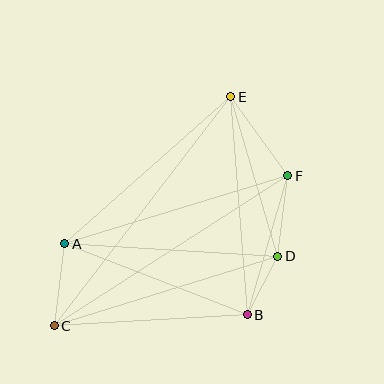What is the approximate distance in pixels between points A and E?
The distance between A and E is approximately 222 pixels.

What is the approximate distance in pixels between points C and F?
The distance between C and F is approximately 278 pixels.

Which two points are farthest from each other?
Points C and E are farthest from each other.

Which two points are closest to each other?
Points B and D are closest to each other.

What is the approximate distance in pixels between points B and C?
The distance between B and C is approximately 193 pixels.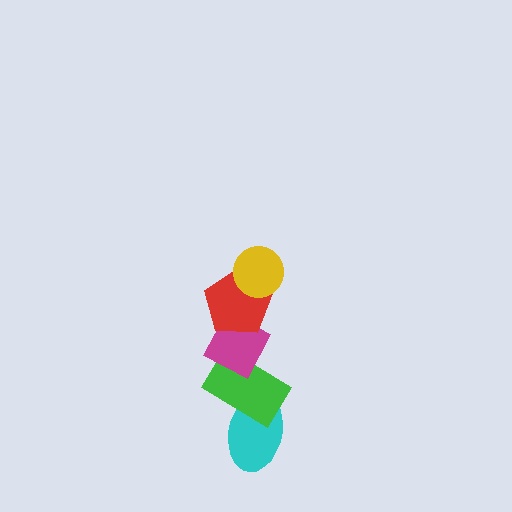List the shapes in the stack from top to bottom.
From top to bottom: the yellow circle, the red pentagon, the magenta diamond, the green rectangle, the cyan ellipse.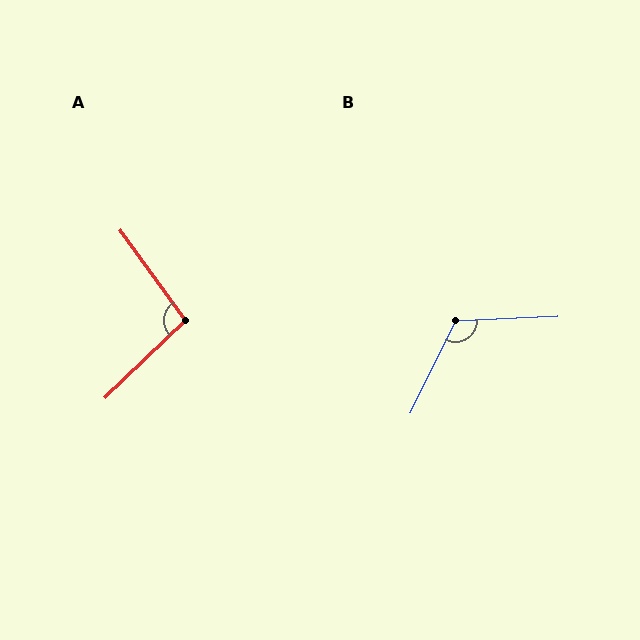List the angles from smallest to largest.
A (98°), B (119°).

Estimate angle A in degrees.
Approximately 98 degrees.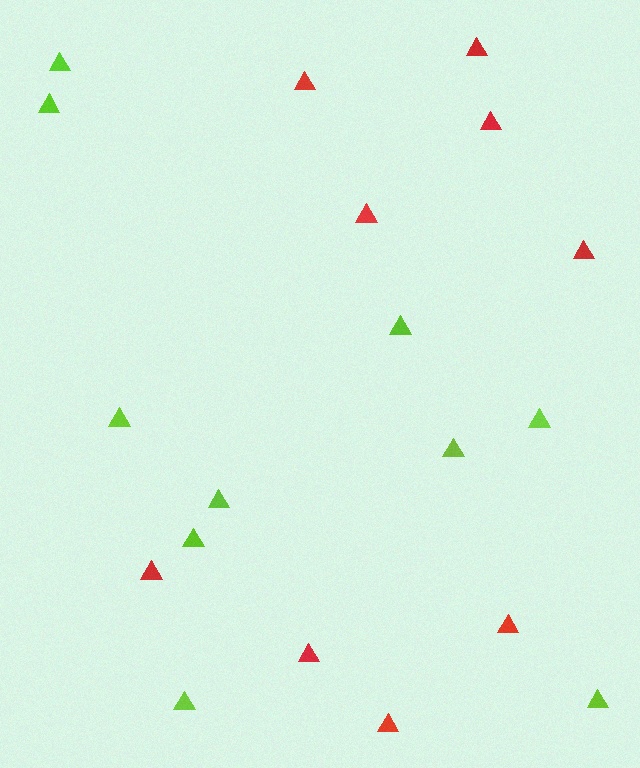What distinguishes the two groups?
There are 2 groups: one group of lime triangles (10) and one group of red triangles (9).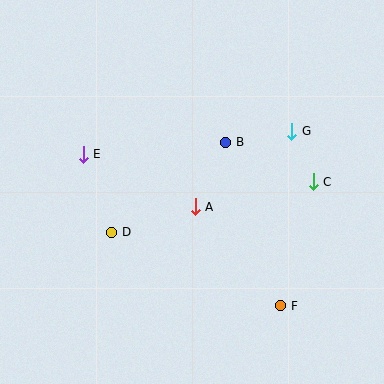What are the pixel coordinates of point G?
Point G is at (292, 131).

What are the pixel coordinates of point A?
Point A is at (195, 207).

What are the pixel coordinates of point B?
Point B is at (226, 142).